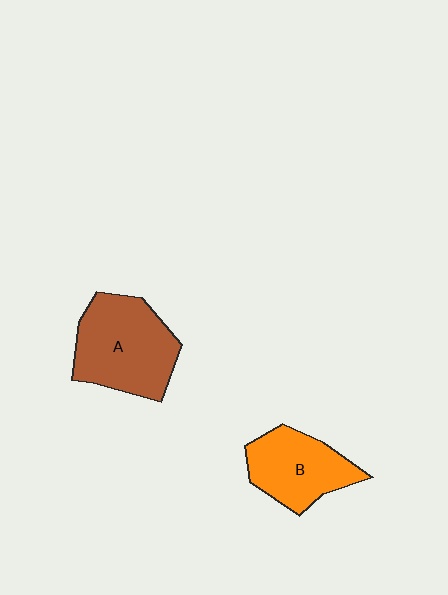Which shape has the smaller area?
Shape B (orange).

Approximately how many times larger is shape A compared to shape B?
Approximately 1.3 times.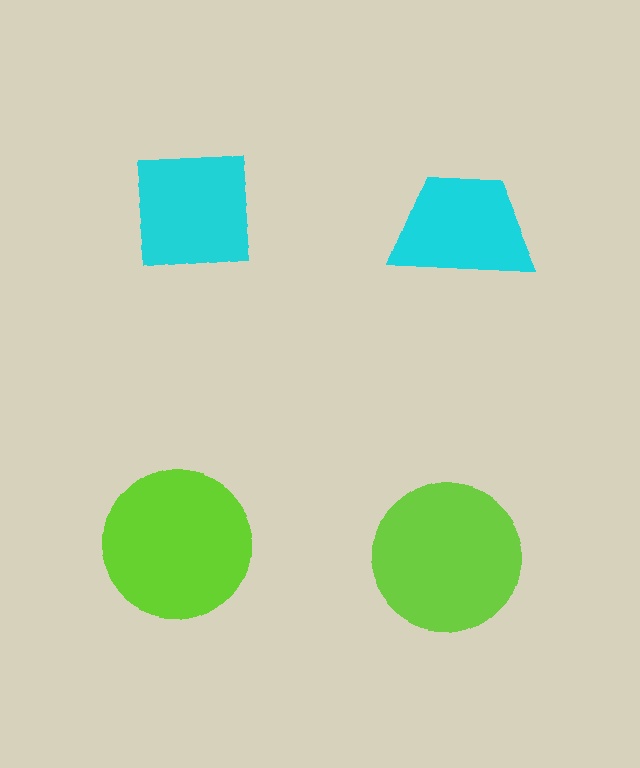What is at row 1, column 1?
A cyan square.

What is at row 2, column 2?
A lime circle.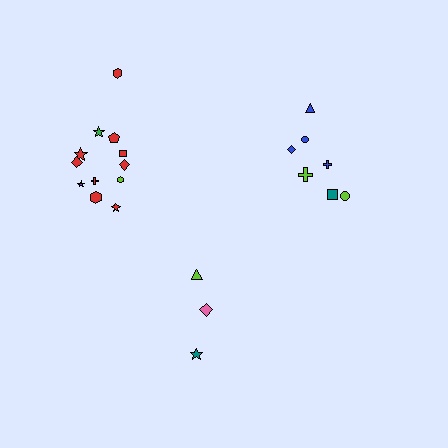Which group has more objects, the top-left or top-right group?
The top-left group.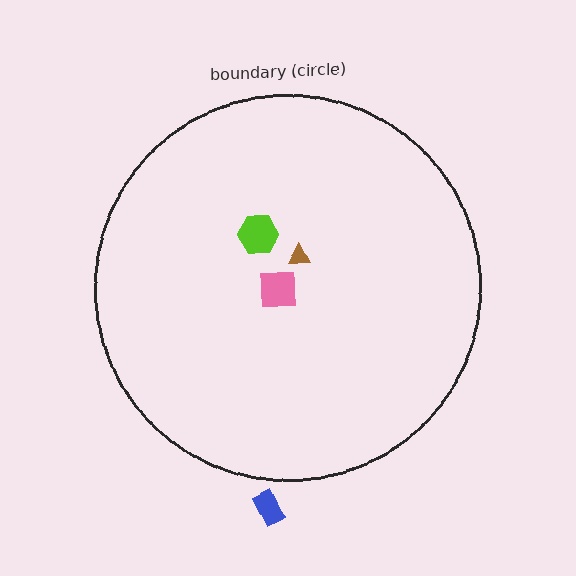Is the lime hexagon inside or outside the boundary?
Inside.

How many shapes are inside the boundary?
3 inside, 1 outside.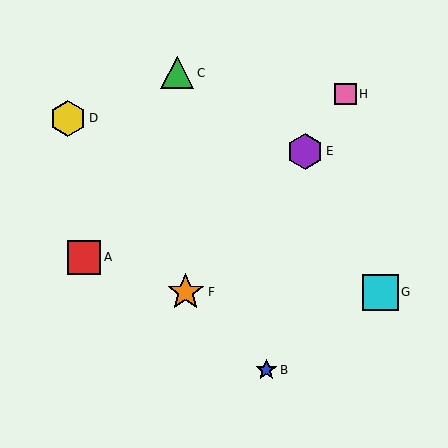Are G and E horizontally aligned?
No, G is at y≈292 and E is at y≈151.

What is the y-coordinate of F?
Object F is at y≈292.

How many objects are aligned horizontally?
2 objects (F, G) are aligned horizontally.